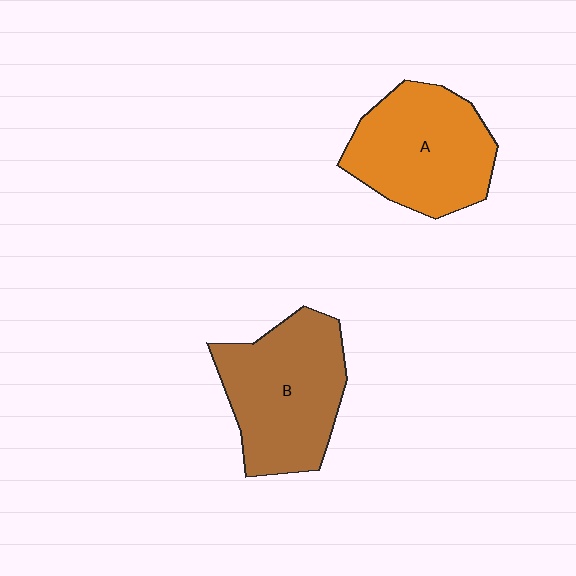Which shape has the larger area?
Shape B (brown).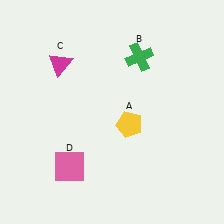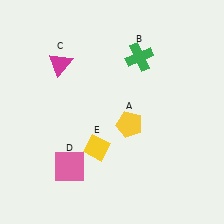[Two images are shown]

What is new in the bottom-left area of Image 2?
A yellow diamond (E) was added in the bottom-left area of Image 2.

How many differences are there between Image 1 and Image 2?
There is 1 difference between the two images.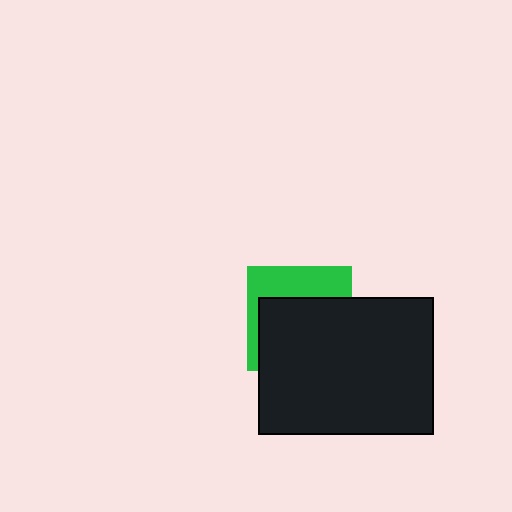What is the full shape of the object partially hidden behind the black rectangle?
The partially hidden object is a green square.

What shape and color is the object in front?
The object in front is a black rectangle.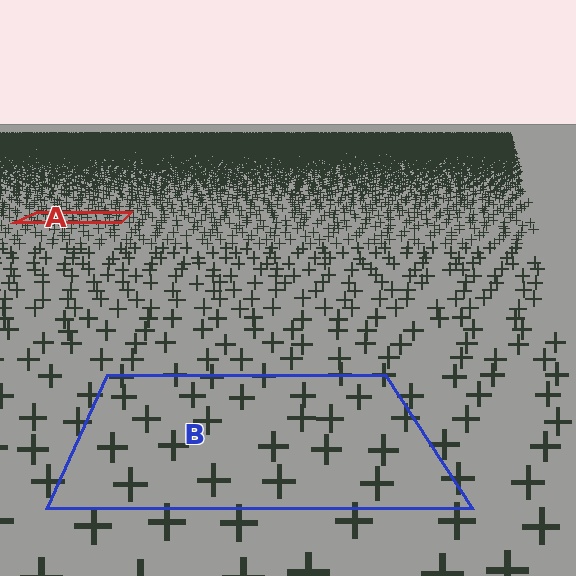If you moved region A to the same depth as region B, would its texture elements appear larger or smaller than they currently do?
They would appear larger. At a closer depth, the same texture elements are projected at a bigger on-screen size.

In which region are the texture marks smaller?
The texture marks are smaller in region A, because it is farther away.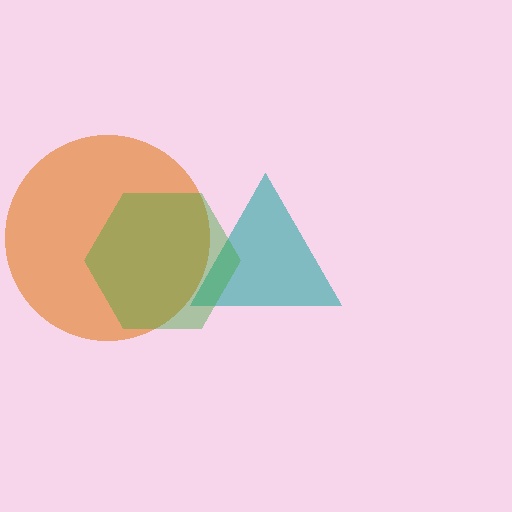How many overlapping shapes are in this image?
There are 3 overlapping shapes in the image.